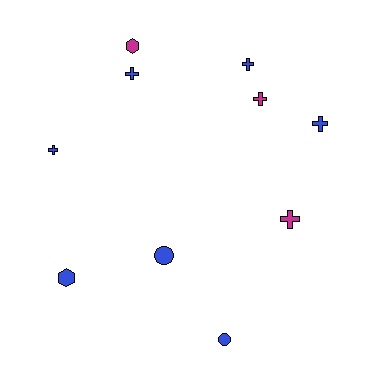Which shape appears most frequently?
Cross, with 6 objects.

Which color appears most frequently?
Blue, with 7 objects.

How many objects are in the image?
There are 10 objects.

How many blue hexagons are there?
There is 1 blue hexagon.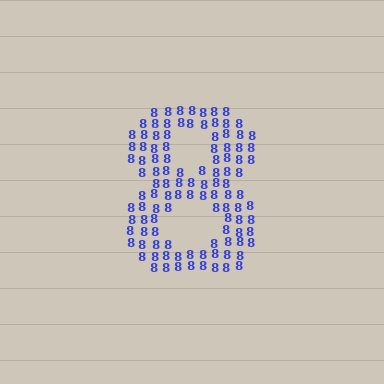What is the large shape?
The large shape is the digit 8.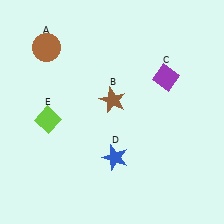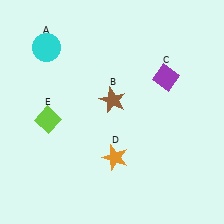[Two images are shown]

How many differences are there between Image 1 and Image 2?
There are 2 differences between the two images.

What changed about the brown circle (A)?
In Image 1, A is brown. In Image 2, it changed to cyan.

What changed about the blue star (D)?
In Image 1, D is blue. In Image 2, it changed to orange.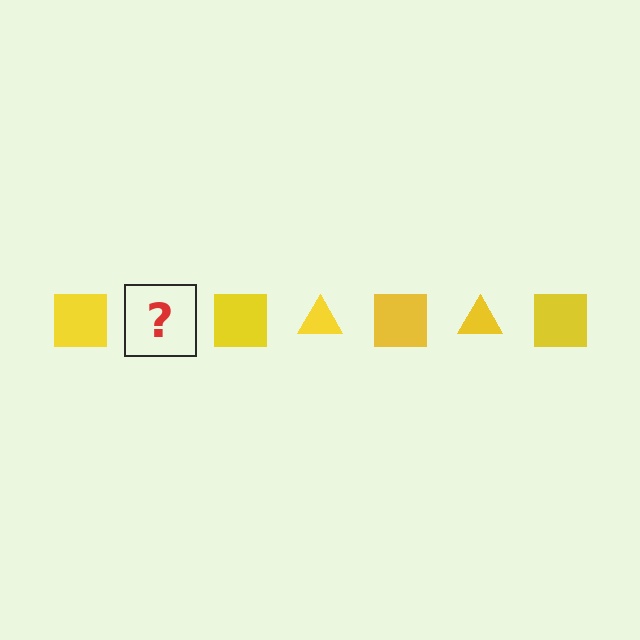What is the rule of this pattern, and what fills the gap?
The rule is that the pattern cycles through square, triangle shapes in yellow. The gap should be filled with a yellow triangle.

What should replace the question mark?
The question mark should be replaced with a yellow triangle.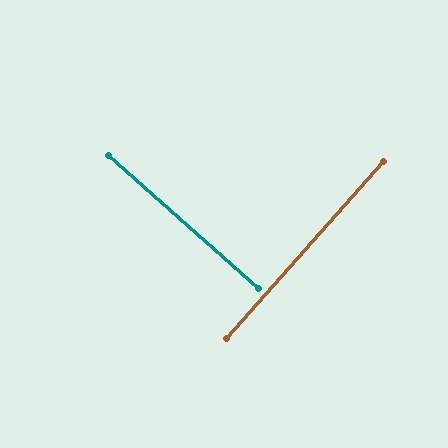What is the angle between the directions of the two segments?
Approximately 90 degrees.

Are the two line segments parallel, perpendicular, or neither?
Perpendicular — they meet at approximately 90°.